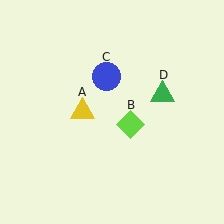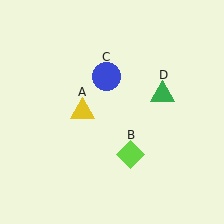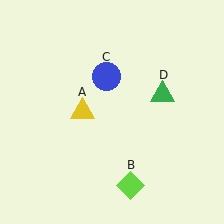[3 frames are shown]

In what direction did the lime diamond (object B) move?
The lime diamond (object B) moved down.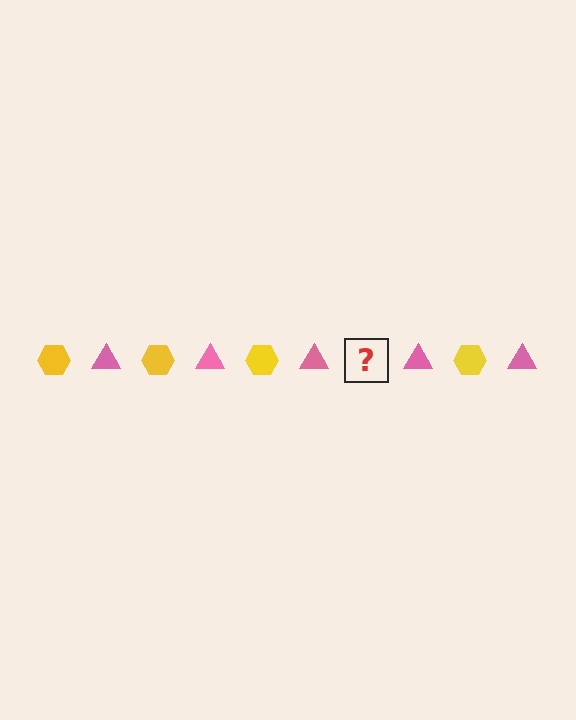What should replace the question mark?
The question mark should be replaced with a yellow hexagon.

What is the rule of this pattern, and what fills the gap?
The rule is that the pattern alternates between yellow hexagon and pink triangle. The gap should be filled with a yellow hexagon.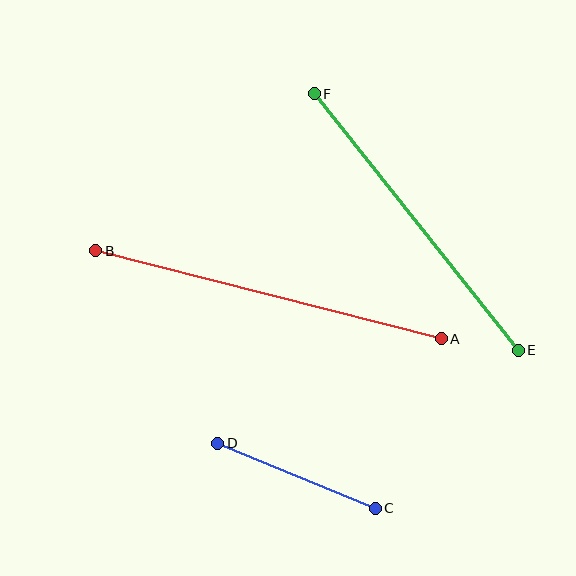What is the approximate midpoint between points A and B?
The midpoint is at approximately (269, 295) pixels.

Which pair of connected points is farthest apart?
Points A and B are farthest apart.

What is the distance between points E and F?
The distance is approximately 328 pixels.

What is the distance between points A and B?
The distance is approximately 357 pixels.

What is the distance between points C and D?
The distance is approximately 171 pixels.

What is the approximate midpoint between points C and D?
The midpoint is at approximately (296, 476) pixels.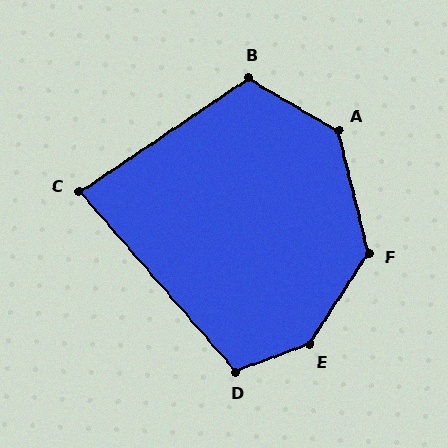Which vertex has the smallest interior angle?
C, at approximately 83 degrees.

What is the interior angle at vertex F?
Approximately 133 degrees (obtuse).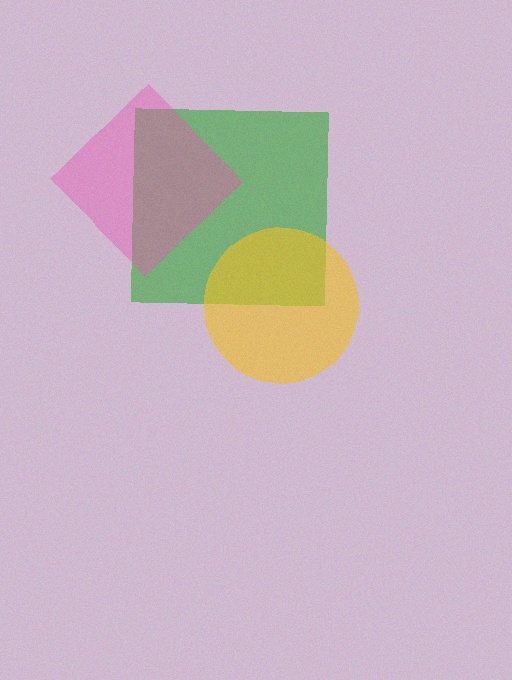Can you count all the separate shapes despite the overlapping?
Yes, there are 3 separate shapes.